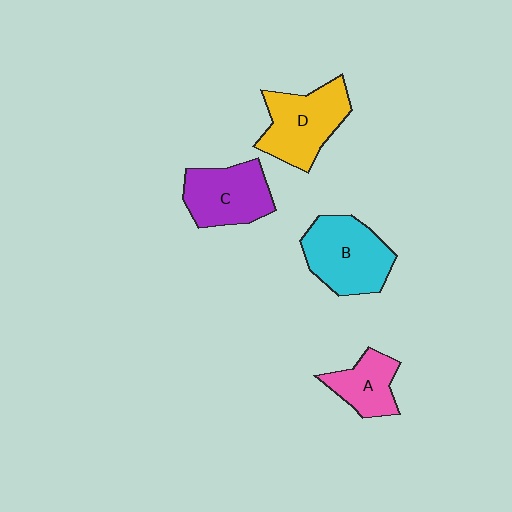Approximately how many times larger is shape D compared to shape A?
Approximately 1.6 times.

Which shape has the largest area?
Shape B (cyan).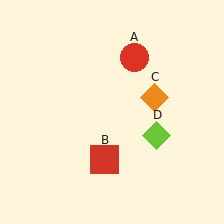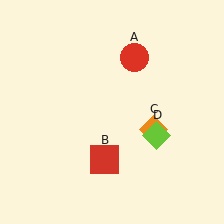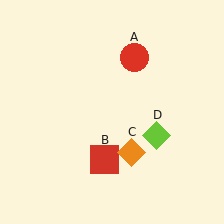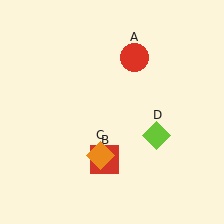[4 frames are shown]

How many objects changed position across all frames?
1 object changed position: orange diamond (object C).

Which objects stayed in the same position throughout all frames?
Red circle (object A) and red square (object B) and lime diamond (object D) remained stationary.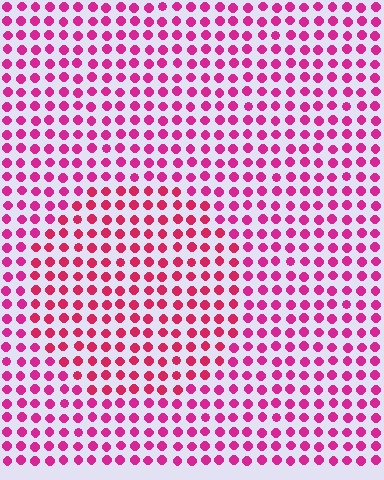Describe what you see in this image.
The image is filled with small magenta elements in a uniform arrangement. A circle-shaped region is visible where the elements are tinted to a slightly different hue, forming a subtle color boundary.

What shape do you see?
I see a circle.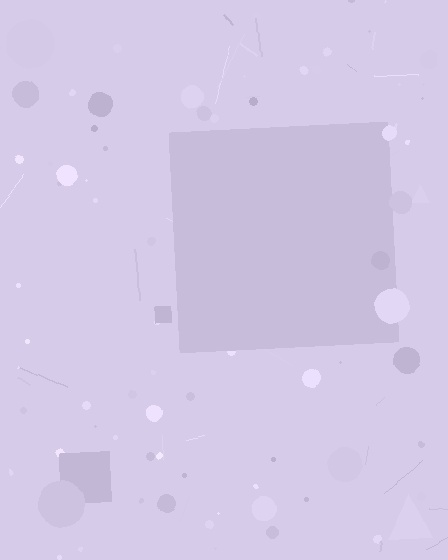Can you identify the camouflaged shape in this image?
The camouflaged shape is a square.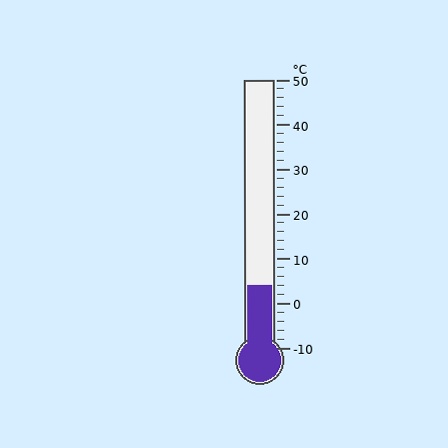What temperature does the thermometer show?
The thermometer shows approximately 4°C.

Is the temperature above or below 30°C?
The temperature is below 30°C.